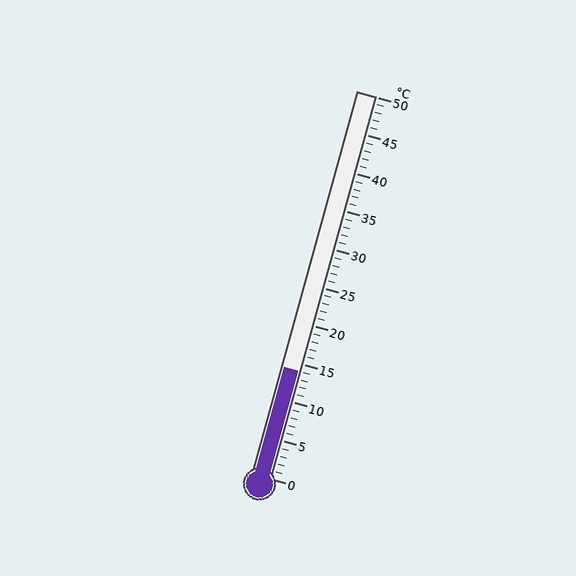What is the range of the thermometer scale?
The thermometer scale ranges from 0°C to 50°C.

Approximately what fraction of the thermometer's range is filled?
The thermometer is filled to approximately 30% of its range.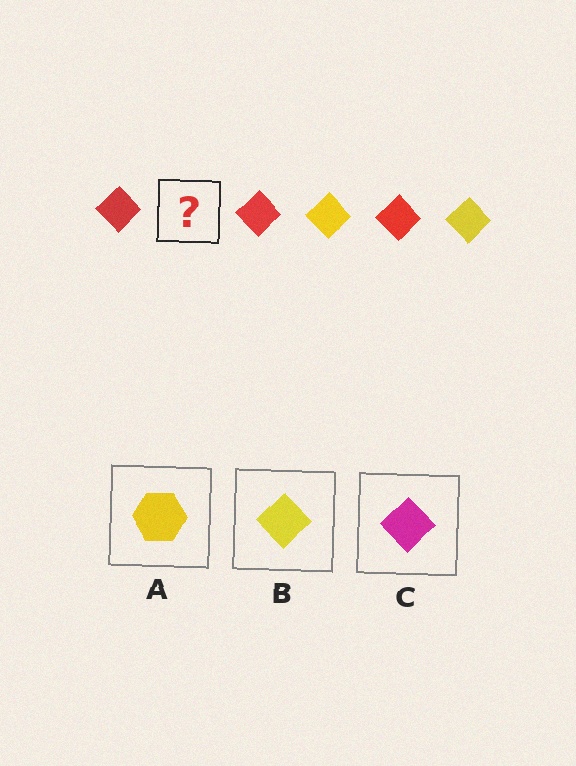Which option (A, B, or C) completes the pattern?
B.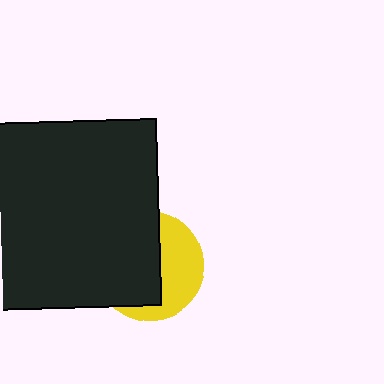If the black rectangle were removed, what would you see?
You would see the complete yellow circle.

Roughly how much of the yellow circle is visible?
A small part of it is visible (roughly 41%).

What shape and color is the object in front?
The object in front is a black rectangle.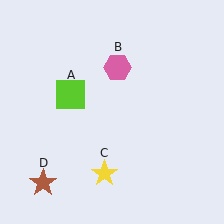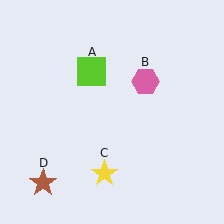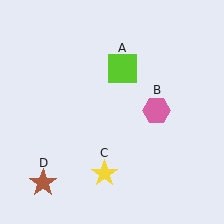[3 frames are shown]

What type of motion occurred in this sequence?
The lime square (object A), pink hexagon (object B) rotated clockwise around the center of the scene.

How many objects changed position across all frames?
2 objects changed position: lime square (object A), pink hexagon (object B).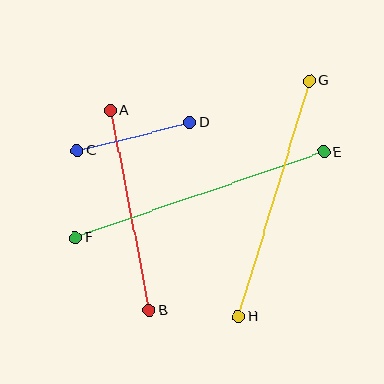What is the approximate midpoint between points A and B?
The midpoint is at approximately (130, 210) pixels.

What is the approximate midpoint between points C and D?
The midpoint is at approximately (134, 137) pixels.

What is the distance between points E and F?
The distance is approximately 263 pixels.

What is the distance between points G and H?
The distance is approximately 246 pixels.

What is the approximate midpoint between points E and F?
The midpoint is at approximately (200, 195) pixels.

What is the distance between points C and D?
The distance is approximately 117 pixels.